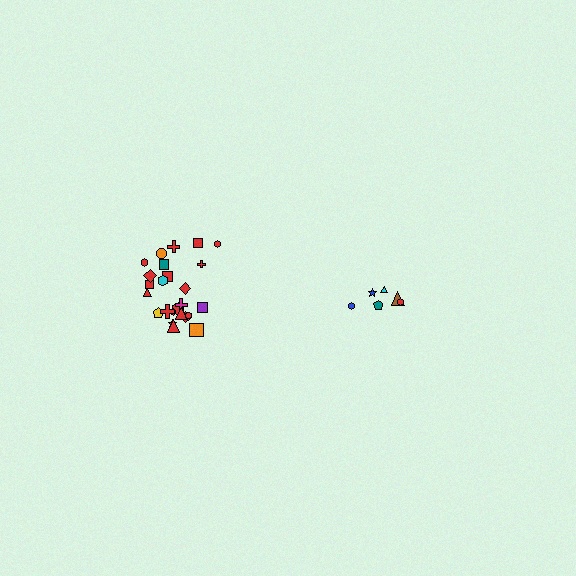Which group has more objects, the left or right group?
The left group.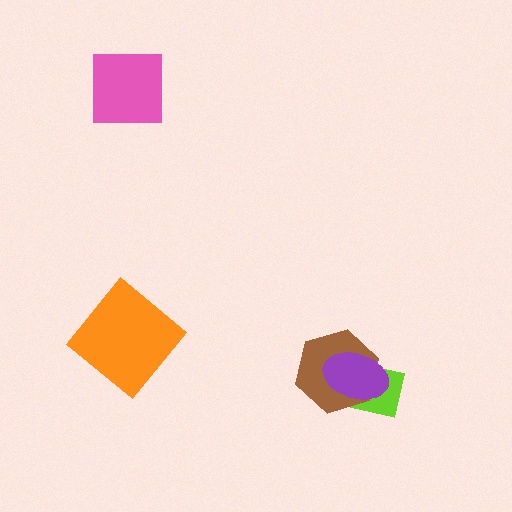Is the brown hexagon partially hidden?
Yes, it is partially covered by another shape.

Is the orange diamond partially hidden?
No, no other shape covers it.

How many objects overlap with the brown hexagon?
2 objects overlap with the brown hexagon.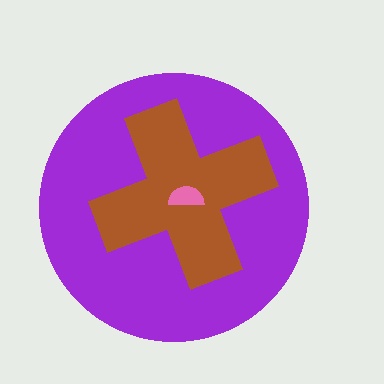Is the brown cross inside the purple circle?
Yes.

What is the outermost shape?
The purple circle.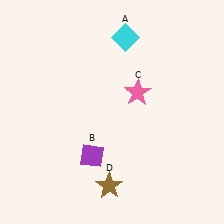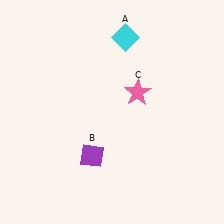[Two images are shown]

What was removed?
The brown star (D) was removed in Image 2.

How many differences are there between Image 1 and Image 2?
There is 1 difference between the two images.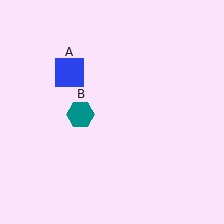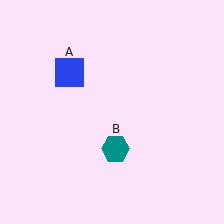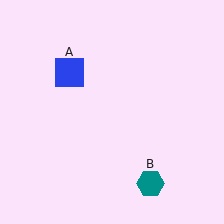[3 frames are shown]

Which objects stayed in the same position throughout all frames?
Blue square (object A) remained stationary.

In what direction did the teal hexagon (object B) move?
The teal hexagon (object B) moved down and to the right.